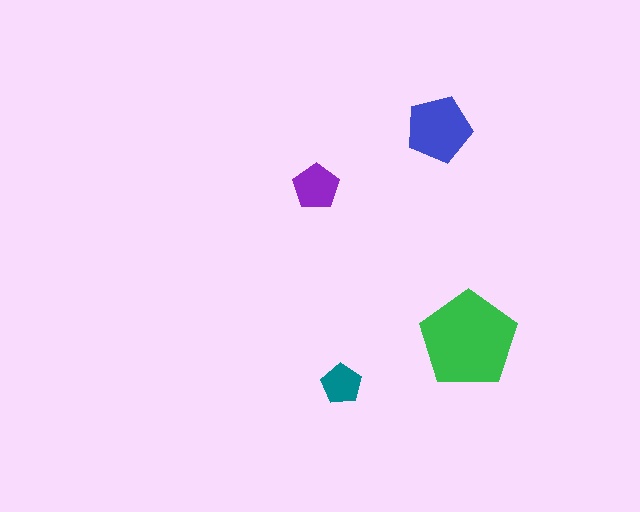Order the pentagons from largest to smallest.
the green one, the blue one, the purple one, the teal one.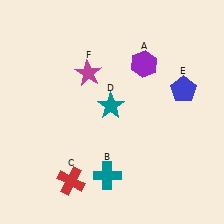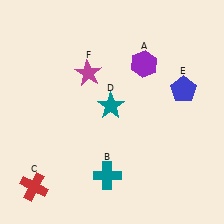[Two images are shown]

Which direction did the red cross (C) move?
The red cross (C) moved left.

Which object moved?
The red cross (C) moved left.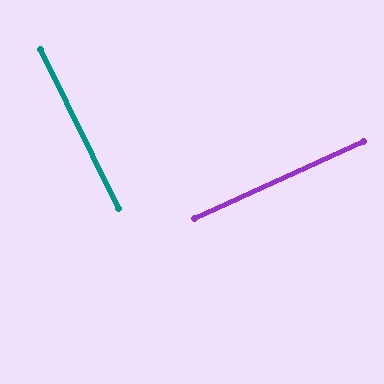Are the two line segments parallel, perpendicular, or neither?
Perpendicular — they meet at approximately 88°.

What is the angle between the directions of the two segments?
Approximately 88 degrees.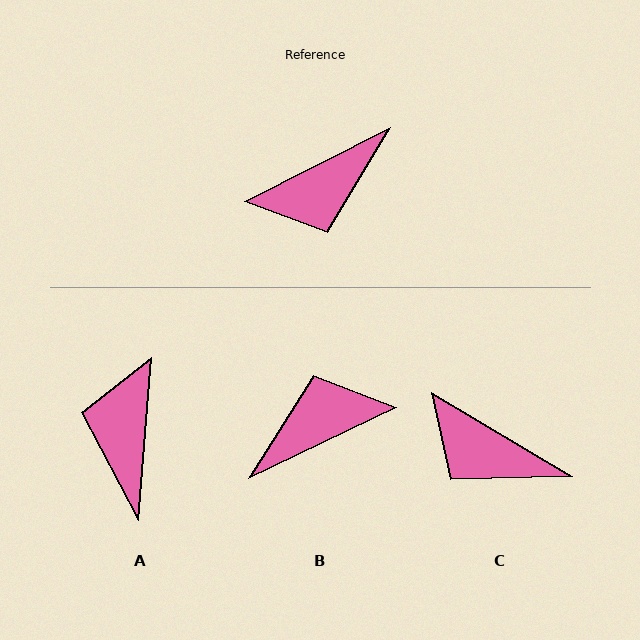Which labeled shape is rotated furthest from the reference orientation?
B, about 179 degrees away.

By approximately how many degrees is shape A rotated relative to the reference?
Approximately 121 degrees clockwise.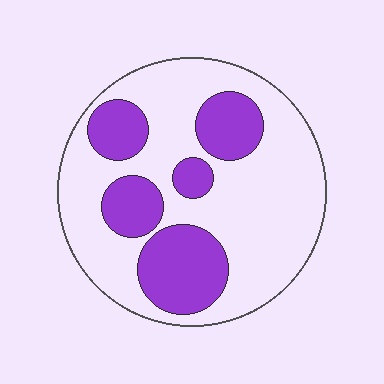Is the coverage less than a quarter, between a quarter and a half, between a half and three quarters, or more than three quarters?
Between a quarter and a half.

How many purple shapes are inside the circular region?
5.